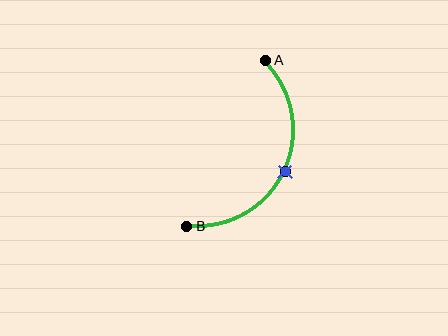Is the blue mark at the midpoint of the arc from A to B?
Yes. The blue mark lies on the arc at equal arc-length from both A and B — it is the arc midpoint.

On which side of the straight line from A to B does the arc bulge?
The arc bulges to the right of the straight line connecting A and B.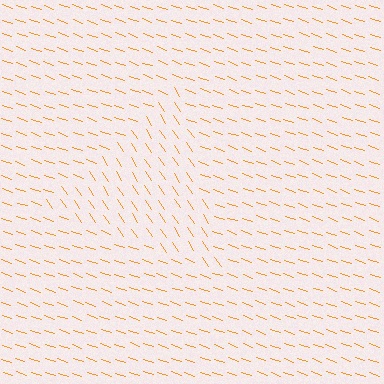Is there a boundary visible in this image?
Yes, there is a texture boundary formed by a change in line orientation.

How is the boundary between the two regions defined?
The boundary is defined purely by a change in line orientation (approximately 37 degrees difference). All lines are the same color and thickness.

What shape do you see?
I see a triangle.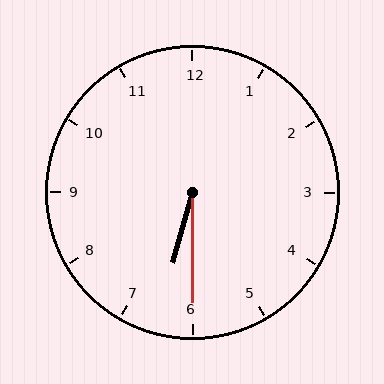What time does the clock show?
6:30.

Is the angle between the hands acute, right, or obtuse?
It is acute.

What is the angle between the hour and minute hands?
Approximately 15 degrees.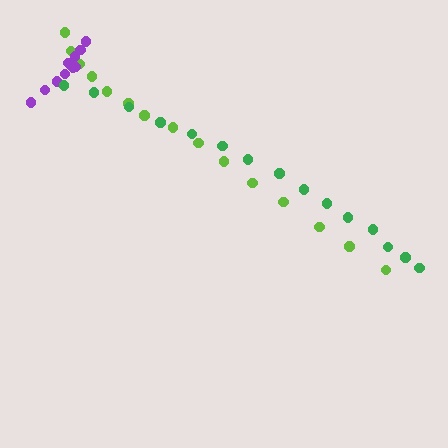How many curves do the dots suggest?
There are 3 distinct paths.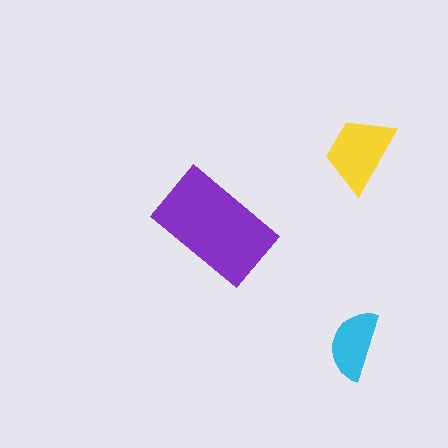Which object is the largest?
The purple rectangle.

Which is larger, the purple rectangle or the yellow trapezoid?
The purple rectangle.